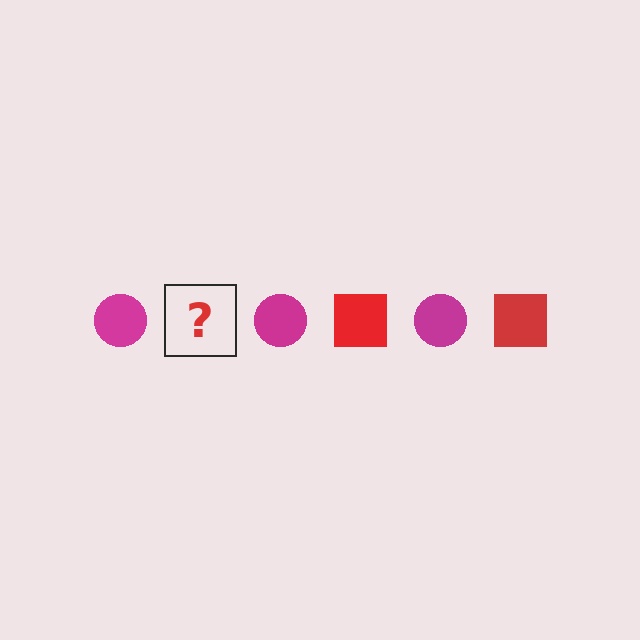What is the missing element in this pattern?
The missing element is a red square.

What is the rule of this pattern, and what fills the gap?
The rule is that the pattern alternates between magenta circle and red square. The gap should be filled with a red square.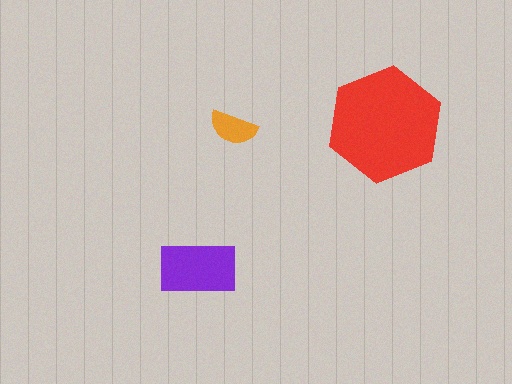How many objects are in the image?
There are 3 objects in the image.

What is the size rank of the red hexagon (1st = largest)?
1st.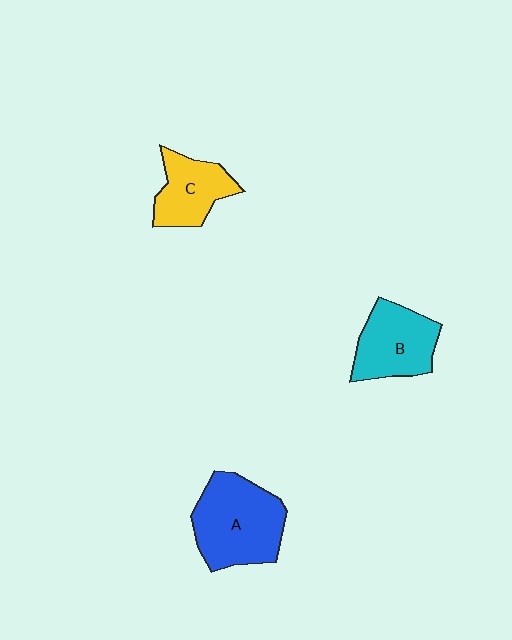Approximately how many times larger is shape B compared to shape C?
Approximately 1.2 times.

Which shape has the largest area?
Shape A (blue).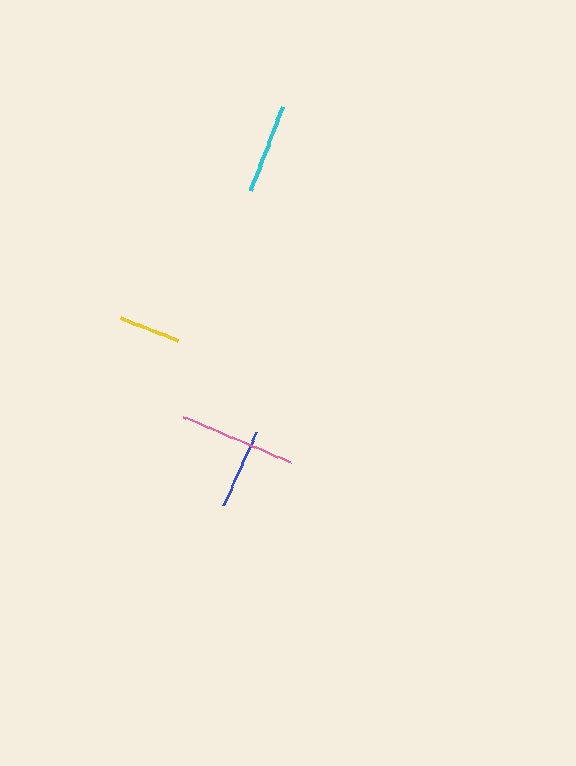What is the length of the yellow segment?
The yellow segment is approximately 62 pixels long.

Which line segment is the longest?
The pink line is the longest at approximately 116 pixels.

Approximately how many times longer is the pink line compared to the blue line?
The pink line is approximately 1.4 times the length of the blue line.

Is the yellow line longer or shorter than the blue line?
The blue line is longer than the yellow line.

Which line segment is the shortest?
The yellow line is the shortest at approximately 62 pixels.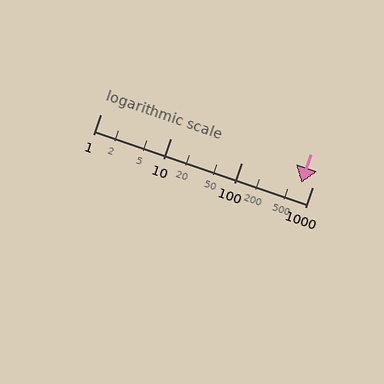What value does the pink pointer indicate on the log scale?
The pointer indicates approximately 700.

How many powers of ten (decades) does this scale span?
The scale spans 3 decades, from 1 to 1000.